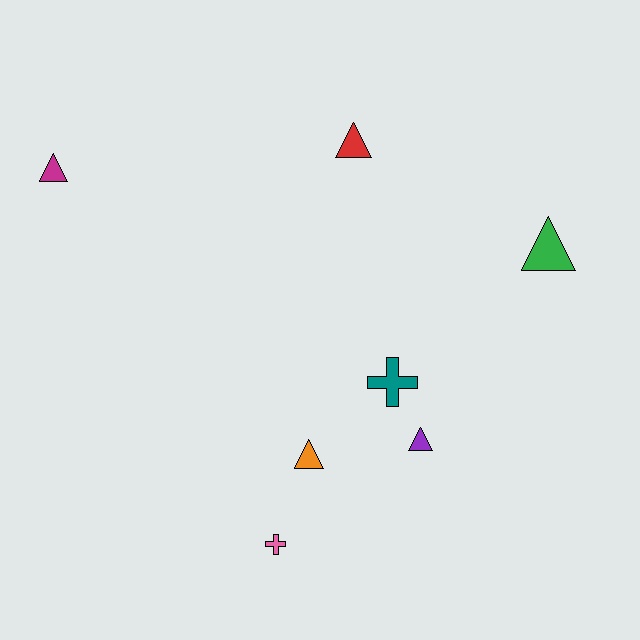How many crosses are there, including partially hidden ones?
There are 2 crosses.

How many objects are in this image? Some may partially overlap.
There are 7 objects.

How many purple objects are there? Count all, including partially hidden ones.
There is 1 purple object.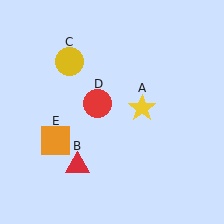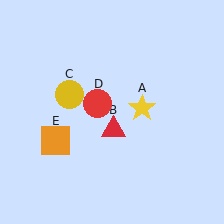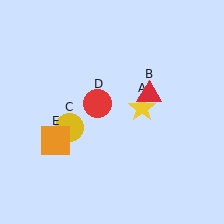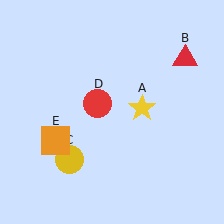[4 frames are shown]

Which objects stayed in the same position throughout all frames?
Yellow star (object A) and red circle (object D) and orange square (object E) remained stationary.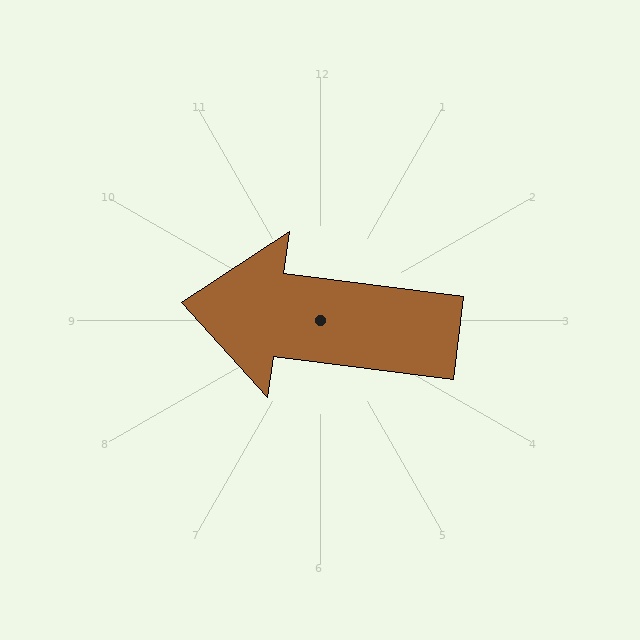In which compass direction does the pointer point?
West.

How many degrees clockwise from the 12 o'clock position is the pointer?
Approximately 277 degrees.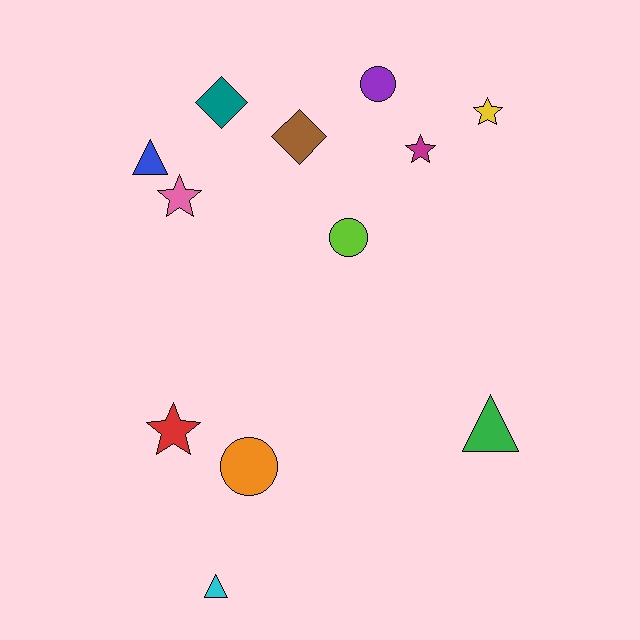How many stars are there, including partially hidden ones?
There are 4 stars.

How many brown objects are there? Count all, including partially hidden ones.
There is 1 brown object.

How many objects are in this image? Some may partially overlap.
There are 12 objects.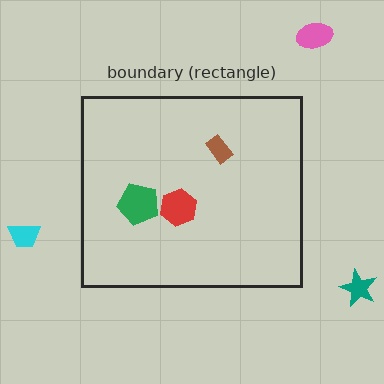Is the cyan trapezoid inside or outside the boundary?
Outside.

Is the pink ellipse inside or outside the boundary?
Outside.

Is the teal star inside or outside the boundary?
Outside.